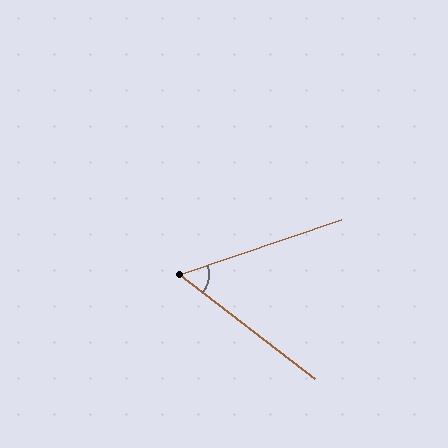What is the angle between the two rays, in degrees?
Approximately 56 degrees.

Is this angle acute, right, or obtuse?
It is acute.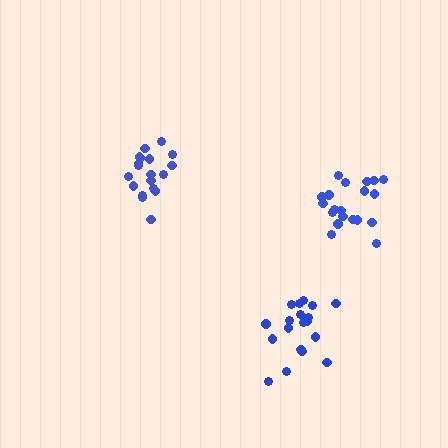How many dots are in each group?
Group 1: 19 dots, Group 2: 19 dots, Group 3: 20 dots (58 total).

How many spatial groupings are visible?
There are 3 spatial groupings.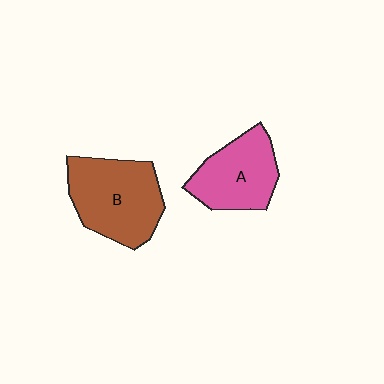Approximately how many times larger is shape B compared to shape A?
Approximately 1.3 times.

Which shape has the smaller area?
Shape A (pink).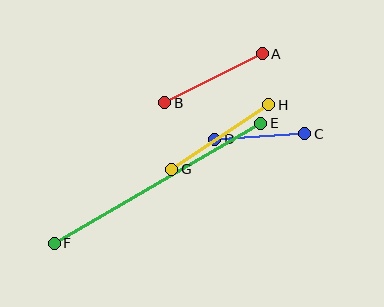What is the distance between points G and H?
The distance is approximately 116 pixels.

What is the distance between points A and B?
The distance is approximately 109 pixels.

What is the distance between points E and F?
The distance is approximately 239 pixels.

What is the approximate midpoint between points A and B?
The midpoint is at approximately (214, 78) pixels.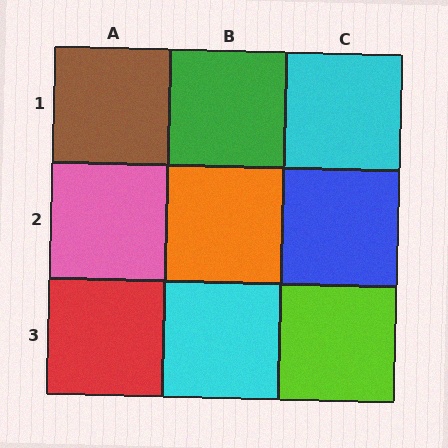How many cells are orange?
1 cell is orange.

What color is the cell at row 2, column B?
Orange.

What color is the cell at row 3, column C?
Lime.